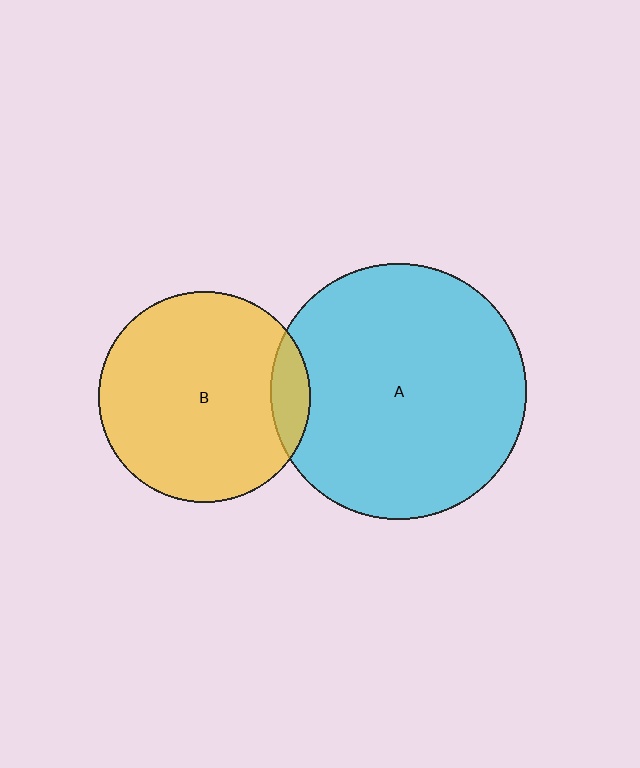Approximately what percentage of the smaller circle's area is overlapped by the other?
Approximately 10%.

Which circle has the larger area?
Circle A (cyan).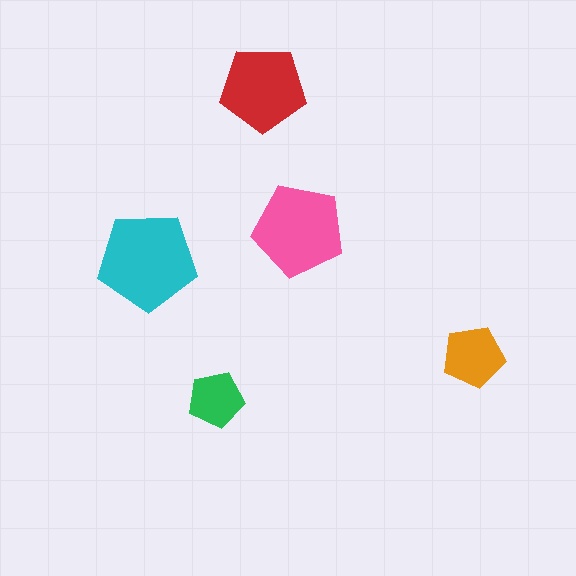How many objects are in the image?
There are 5 objects in the image.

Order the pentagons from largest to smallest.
the cyan one, the pink one, the red one, the orange one, the green one.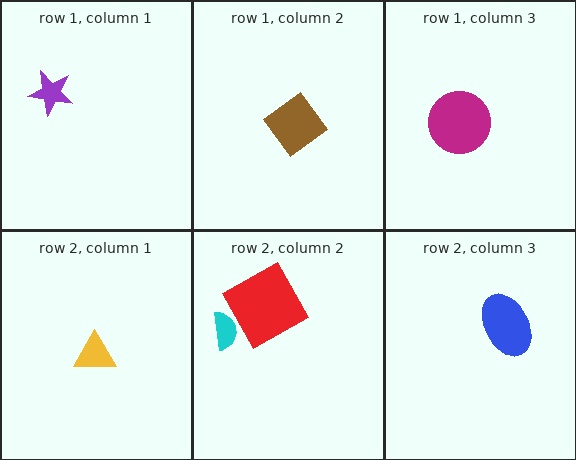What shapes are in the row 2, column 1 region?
The yellow triangle.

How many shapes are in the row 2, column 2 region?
2.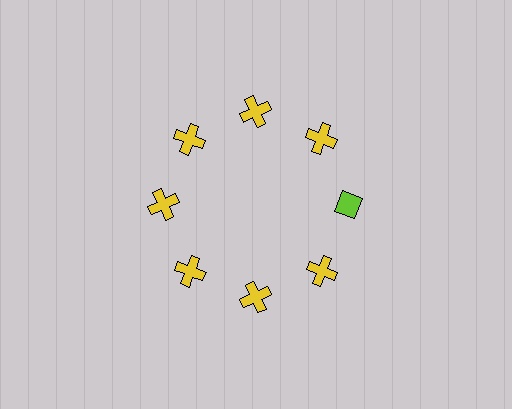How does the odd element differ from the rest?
It differs in both color (lime instead of yellow) and shape (diamond instead of cross).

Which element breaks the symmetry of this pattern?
The lime diamond at roughly the 3 o'clock position breaks the symmetry. All other shapes are yellow crosses.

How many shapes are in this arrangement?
There are 8 shapes arranged in a ring pattern.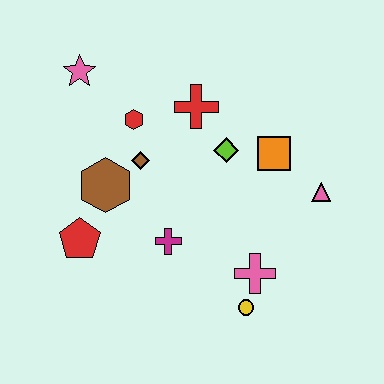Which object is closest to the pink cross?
The yellow circle is closest to the pink cross.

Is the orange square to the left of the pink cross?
No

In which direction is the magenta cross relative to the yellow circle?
The magenta cross is to the left of the yellow circle.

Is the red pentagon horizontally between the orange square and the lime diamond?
No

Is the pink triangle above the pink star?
No